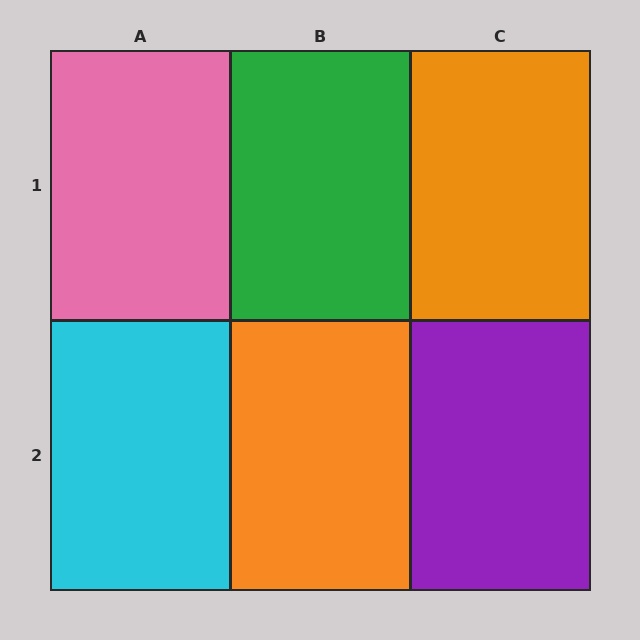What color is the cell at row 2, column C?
Purple.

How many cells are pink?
1 cell is pink.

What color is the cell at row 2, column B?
Orange.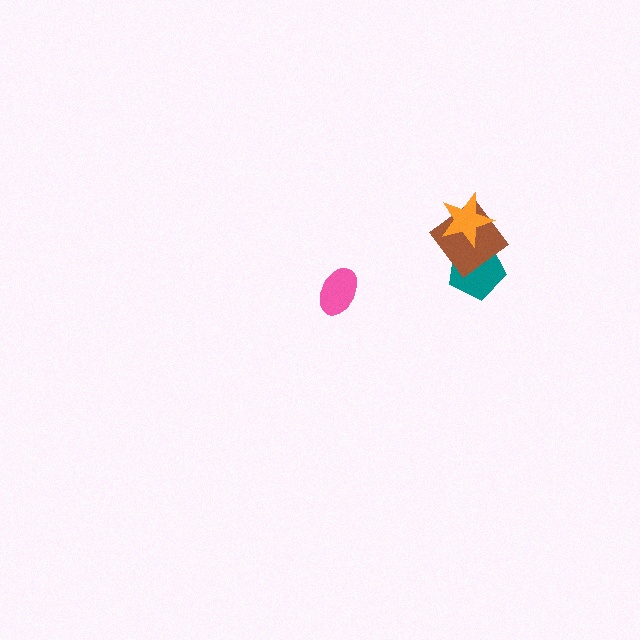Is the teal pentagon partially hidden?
Yes, it is partially covered by another shape.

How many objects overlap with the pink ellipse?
0 objects overlap with the pink ellipse.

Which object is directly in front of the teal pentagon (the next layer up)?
The brown diamond is directly in front of the teal pentagon.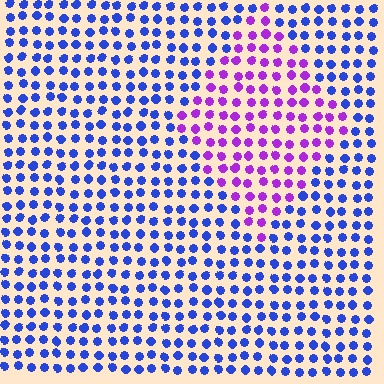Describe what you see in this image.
The image is filled with small blue elements in a uniform arrangement. A diamond-shaped region is visible where the elements are tinted to a slightly different hue, forming a subtle color boundary.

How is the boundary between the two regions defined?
The boundary is defined purely by a slight shift in hue (about 55 degrees). Spacing, size, and orientation are identical on both sides.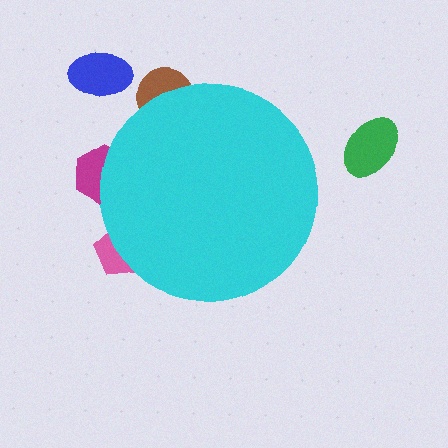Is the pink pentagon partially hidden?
Yes, the pink pentagon is partially hidden behind the cyan circle.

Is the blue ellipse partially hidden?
No, the blue ellipse is fully visible.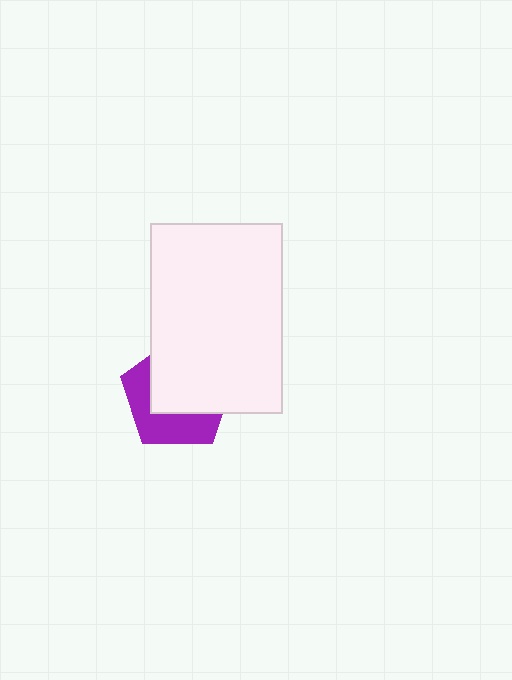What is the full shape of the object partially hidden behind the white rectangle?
The partially hidden object is a purple pentagon.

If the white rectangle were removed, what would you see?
You would see the complete purple pentagon.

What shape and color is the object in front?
The object in front is a white rectangle.